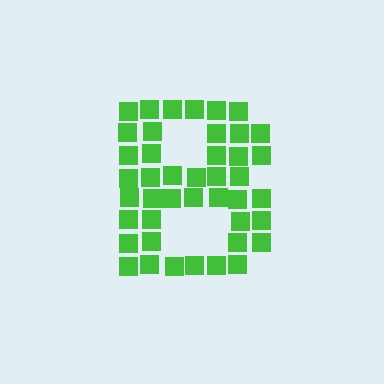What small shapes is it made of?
It is made of small squares.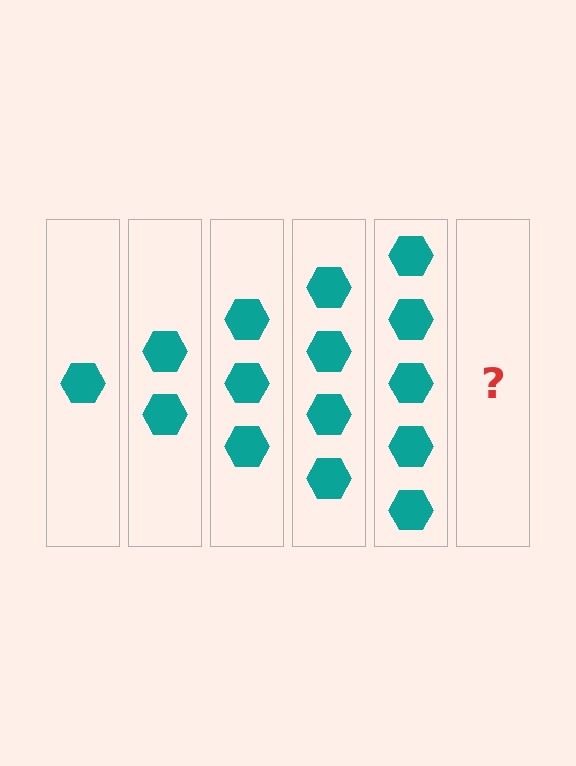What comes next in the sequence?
The next element should be 6 hexagons.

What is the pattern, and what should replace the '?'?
The pattern is that each step adds one more hexagon. The '?' should be 6 hexagons.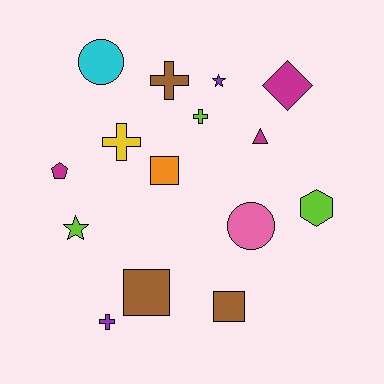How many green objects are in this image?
There are no green objects.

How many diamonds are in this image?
There is 1 diamond.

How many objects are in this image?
There are 15 objects.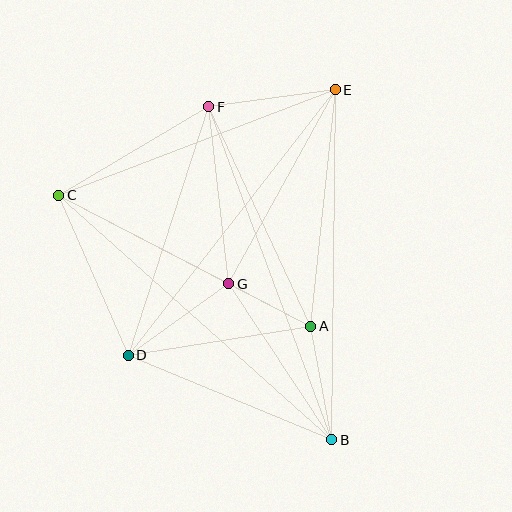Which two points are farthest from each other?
Points B and C are farthest from each other.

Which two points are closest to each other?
Points A and G are closest to each other.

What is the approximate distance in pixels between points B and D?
The distance between B and D is approximately 221 pixels.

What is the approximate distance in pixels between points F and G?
The distance between F and G is approximately 178 pixels.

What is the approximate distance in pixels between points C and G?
The distance between C and G is approximately 192 pixels.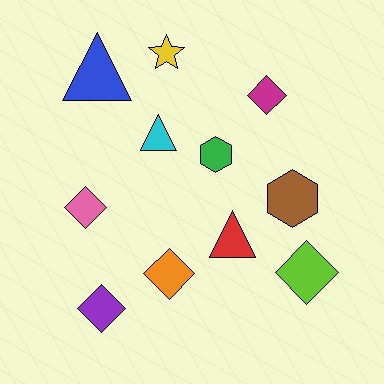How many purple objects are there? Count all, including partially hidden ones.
There is 1 purple object.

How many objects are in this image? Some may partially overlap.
There are 11 objects.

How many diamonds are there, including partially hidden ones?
There are 5 diamonds.